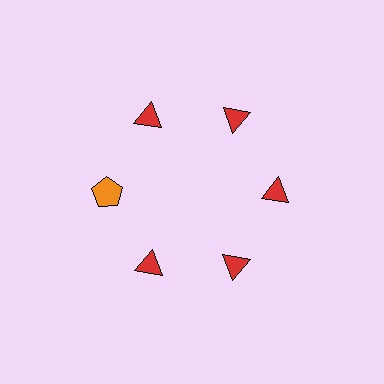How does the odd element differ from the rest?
It differs in both color (orange instead of red) and shape (pentagon instead of triangle).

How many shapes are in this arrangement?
There are 6 shapes arranged in a ring pattern.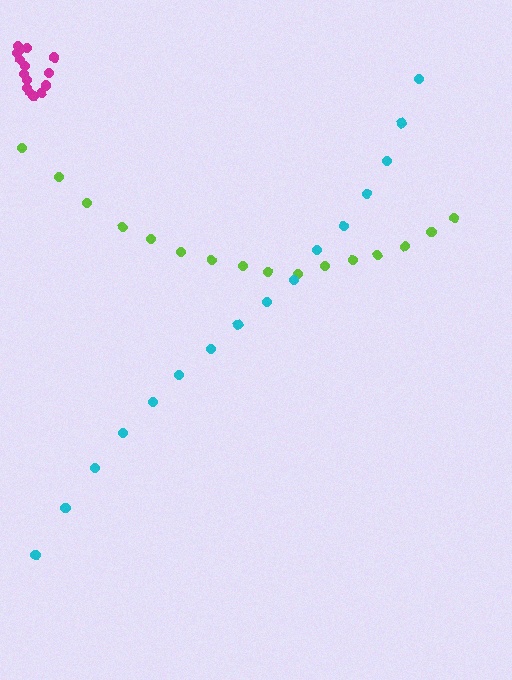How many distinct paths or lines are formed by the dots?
There are 3 distinct paths.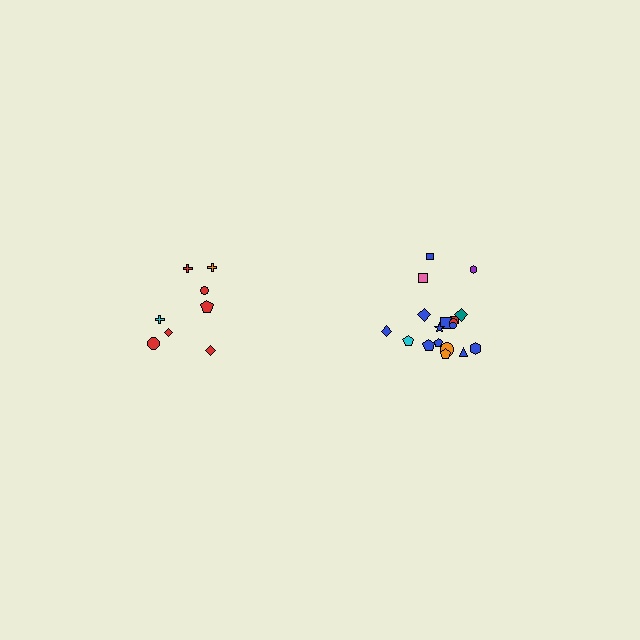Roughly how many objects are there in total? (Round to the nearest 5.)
Roughly 25 objects in total.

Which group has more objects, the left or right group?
The right group.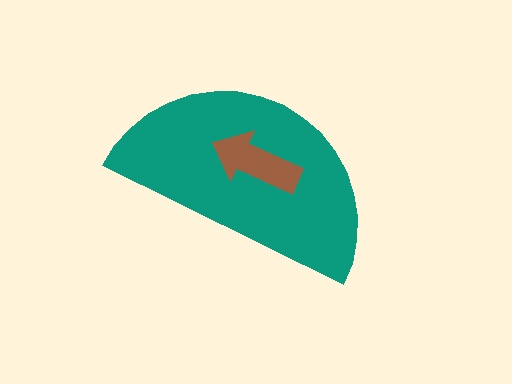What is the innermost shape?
The brown arrow.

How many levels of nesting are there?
2.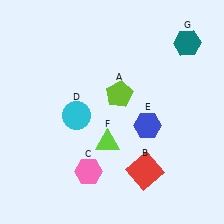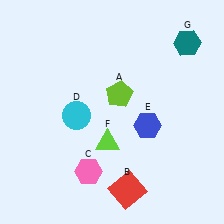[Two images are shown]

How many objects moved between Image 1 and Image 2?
1 object moved between the two images.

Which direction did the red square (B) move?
The red square (B) moved down.